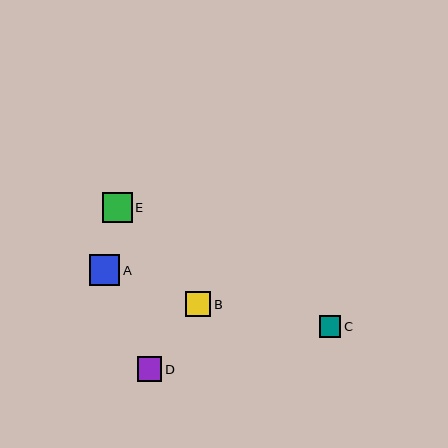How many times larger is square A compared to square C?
Square A is approximately 1.4 times the size of square C.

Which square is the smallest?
Square C is the smallest with a size of approximately 21 pixels.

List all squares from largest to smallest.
From largest to smallest: A, E, B, D, C.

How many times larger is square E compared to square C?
Square E is approximately 1.4 times the size of square C.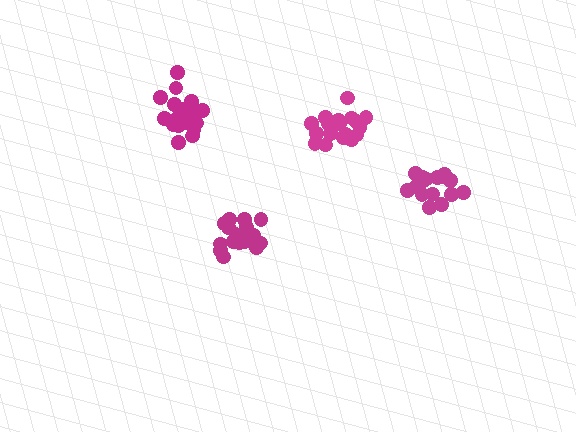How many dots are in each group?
Group 1: 16 dots, Group 2: 19 dots, Group 3: 18 dots, Group 4: 19 dots (72 total).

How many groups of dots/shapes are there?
There are 4 groups.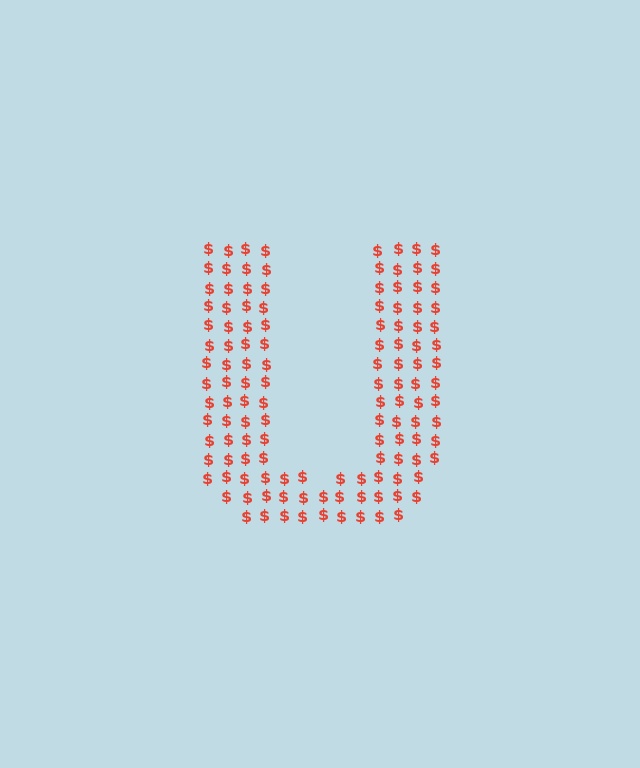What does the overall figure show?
The overall figure shows the letter U.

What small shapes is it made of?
It is made of small dollar signs.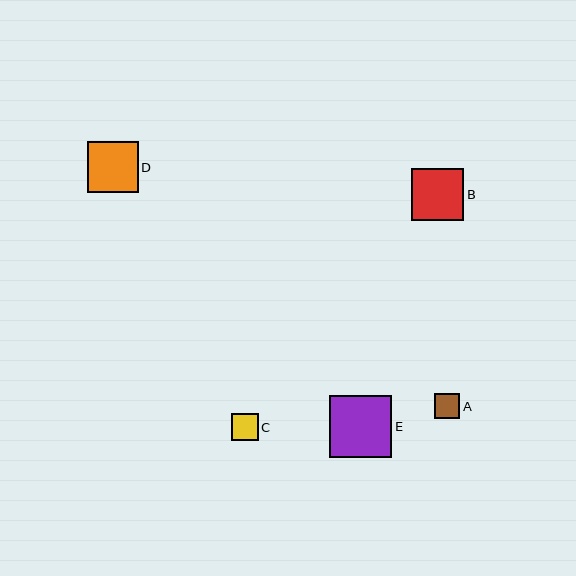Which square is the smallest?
Square A is the smallest with a size of approximately 26 pixels.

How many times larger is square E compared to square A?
Square E is approximately 2.4 times the size of square A.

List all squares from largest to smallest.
From largest to smallest: E, B, D, C, A.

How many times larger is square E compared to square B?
Square E is approximately 1.2 times the size of square B.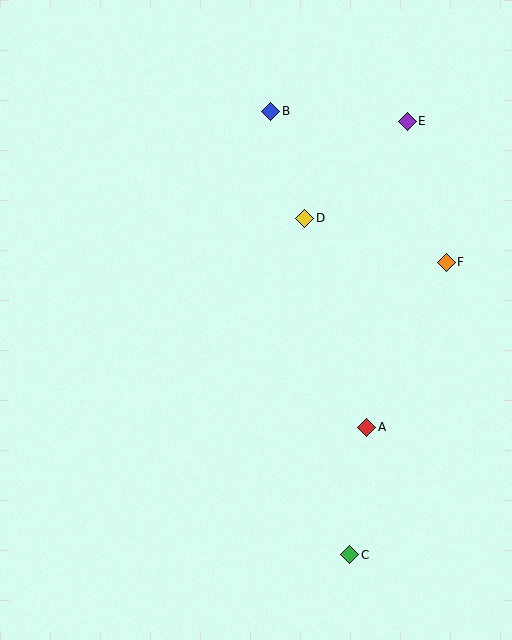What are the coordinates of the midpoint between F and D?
The midpoint between F and D is at (375, 240).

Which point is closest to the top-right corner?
Point E is closest to the top-right corner.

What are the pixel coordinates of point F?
Point F is at (446, 262).